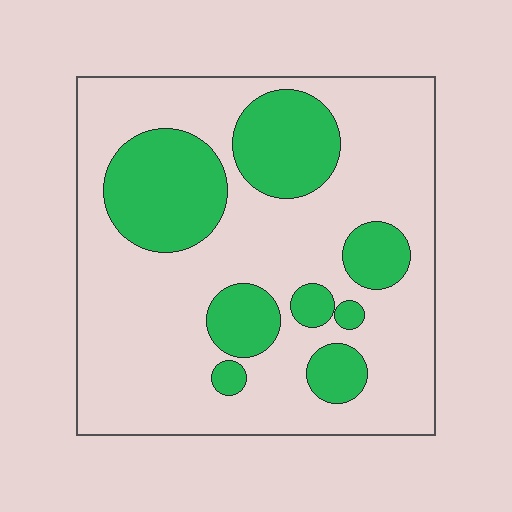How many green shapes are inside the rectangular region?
8.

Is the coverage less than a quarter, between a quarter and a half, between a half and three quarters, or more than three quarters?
Between a quarter and a half.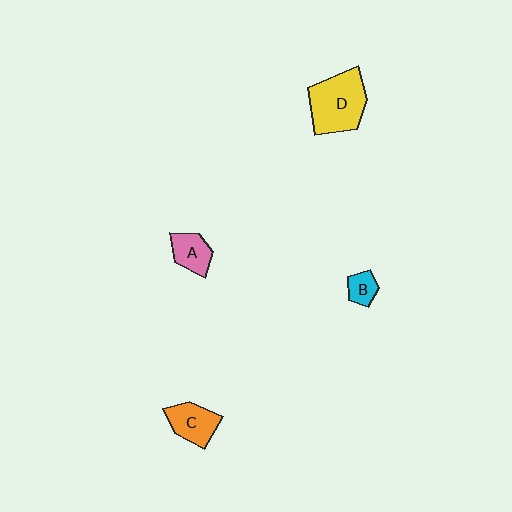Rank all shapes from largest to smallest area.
From largest to smallest: D (yellow), C (orange), A (pink), B (cyan).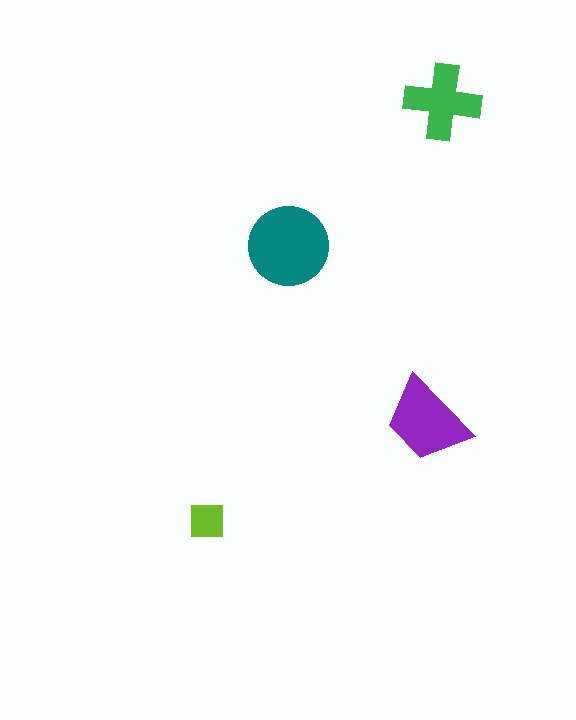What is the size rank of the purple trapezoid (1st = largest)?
2nd.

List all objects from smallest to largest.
The lime square, the green cross, the purple trapezoid, the teal circle.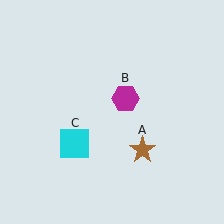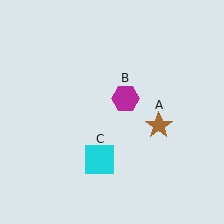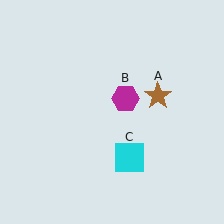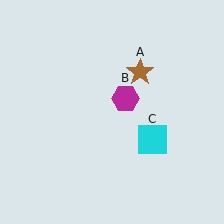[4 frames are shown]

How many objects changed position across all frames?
2 objects changed position: brown star (object A), cyan square (object C).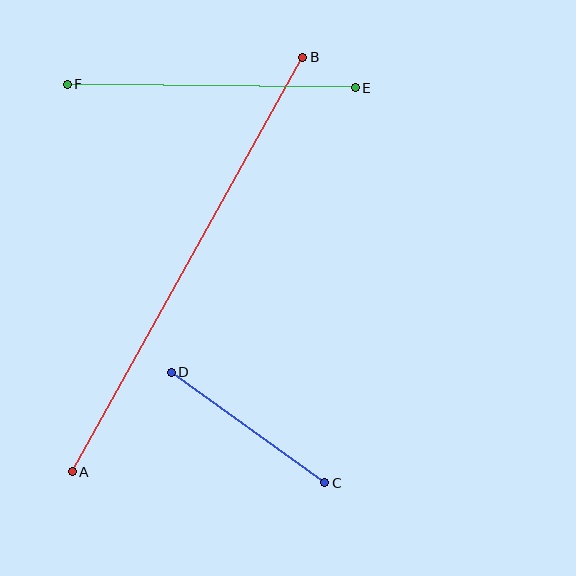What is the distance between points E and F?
The distance is approximately 288 pixels.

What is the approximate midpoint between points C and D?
The midpoint is at approximately (248, 428) pixels.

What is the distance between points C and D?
The distance is approximately 189 pixels.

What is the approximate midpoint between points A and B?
The midpoint is at approximately (187, 264) pixels.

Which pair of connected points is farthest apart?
Points A and B are farthest apart.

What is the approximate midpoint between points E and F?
The midpoint is at approximately (211, 86) pixels.